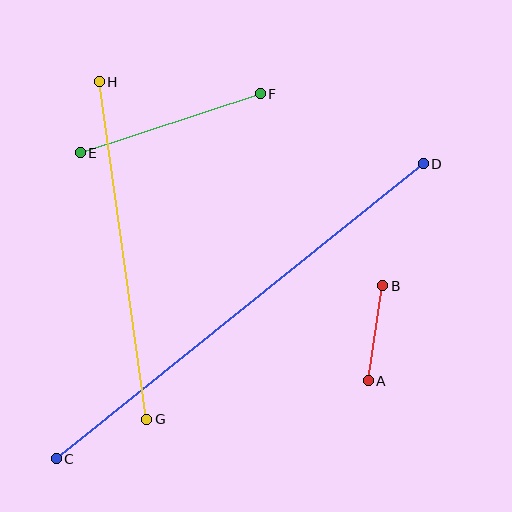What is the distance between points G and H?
The distance is approximately 341 pixels.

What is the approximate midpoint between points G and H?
The midpoint is at approximately (123, 250) pixels.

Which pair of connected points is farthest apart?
Points C and D are farthest apart.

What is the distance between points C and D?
The distance is approximately 471 pixels.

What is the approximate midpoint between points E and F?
The midpoint is at approximately (170, 123) pixels.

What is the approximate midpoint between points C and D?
The midpoint is at approximately (240, 311) pixels.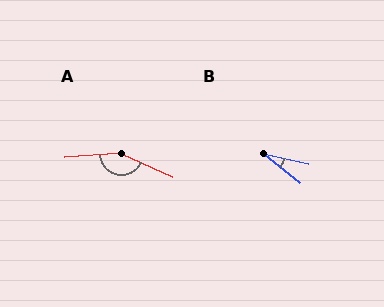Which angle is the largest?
A, at approximately 153 degrees.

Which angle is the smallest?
B, at approximately 27 degrees.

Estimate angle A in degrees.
Approximately 153 degrees.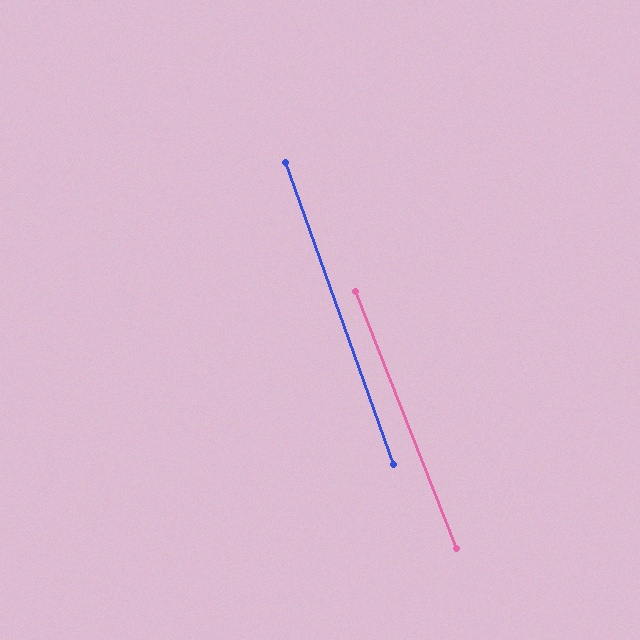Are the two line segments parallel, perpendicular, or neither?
Parallel — their directions differ by only 1.8°.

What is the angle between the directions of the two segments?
Approximately 2 degrees.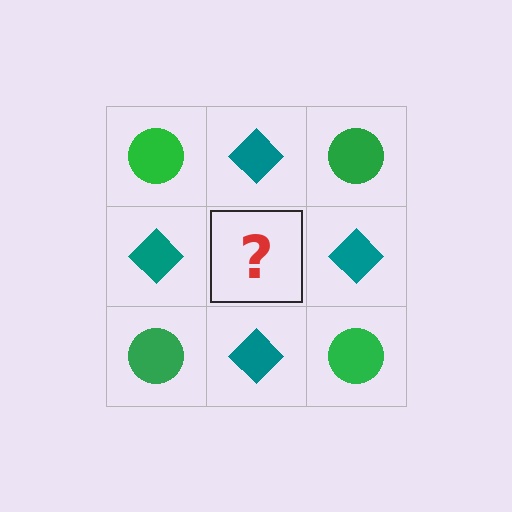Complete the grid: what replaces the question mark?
The question mark should be replaced with a green circle.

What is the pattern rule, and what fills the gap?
The rule is that it alternates green circle and teal diamond in a checkerboard pattern. The gap should be filled with a green circle.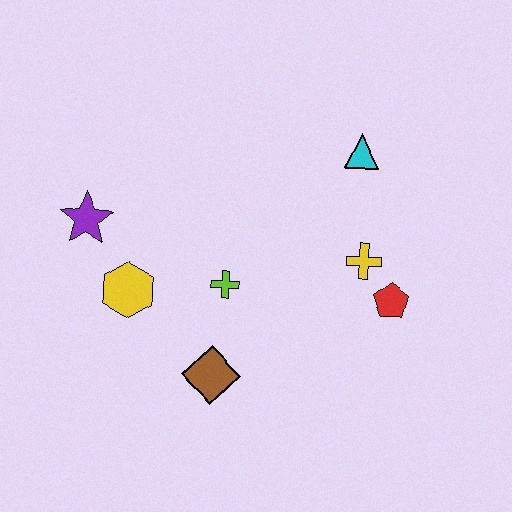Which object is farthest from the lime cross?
The cyan triangle is farthest from the lime cross.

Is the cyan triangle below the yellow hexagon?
No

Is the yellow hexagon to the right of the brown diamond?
No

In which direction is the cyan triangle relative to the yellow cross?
The cyan triangle is above the yellow cross.